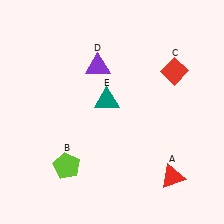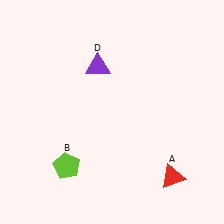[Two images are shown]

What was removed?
The teal triangle (E), the red diamond (C) were removed in Image 2.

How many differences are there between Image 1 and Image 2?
There are 2 differences between the two images.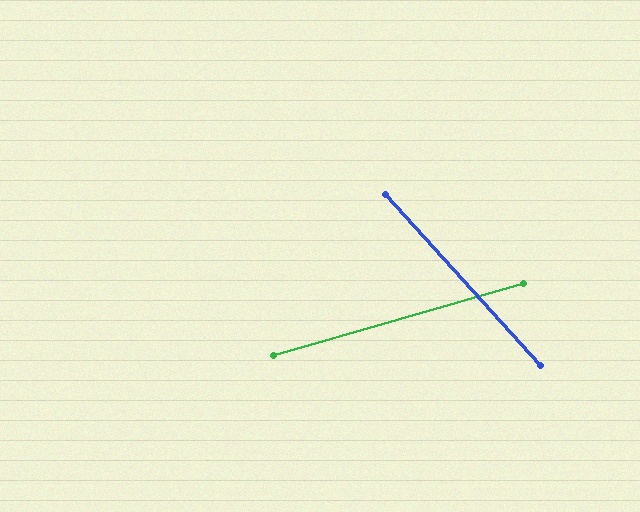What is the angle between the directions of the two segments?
Approximately 64 degrees.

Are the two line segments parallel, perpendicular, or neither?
Neither parallel nor perpendicular — they differ by about 64°.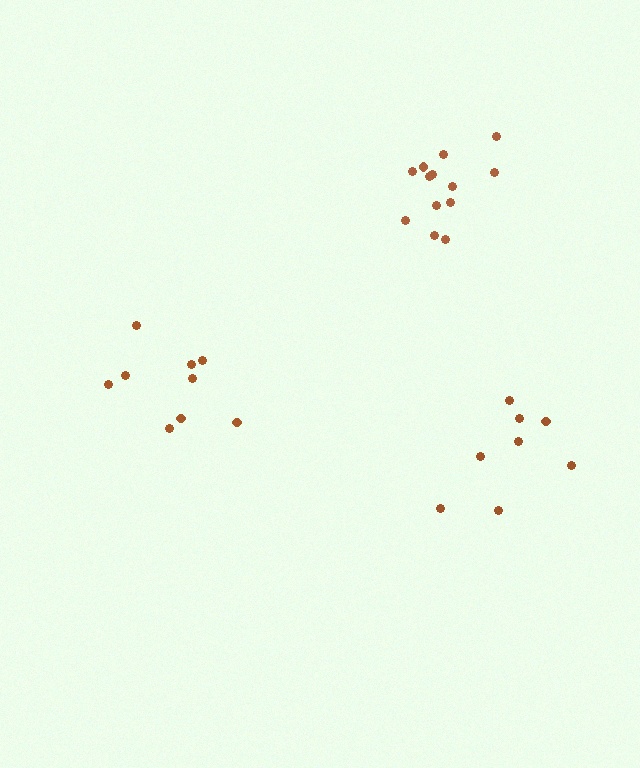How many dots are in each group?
Group 1: 8 dots, Group 2: 13 dots, Group 3: 9 dots (30 total).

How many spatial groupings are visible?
There are 3 spatial groupings.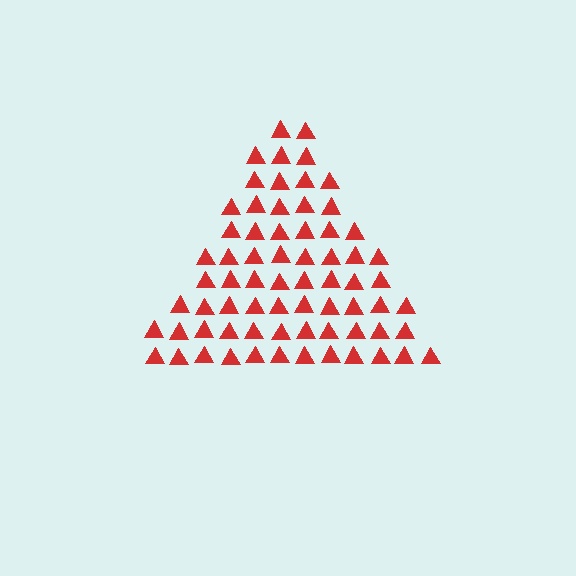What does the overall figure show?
The overall figure shows a triangle.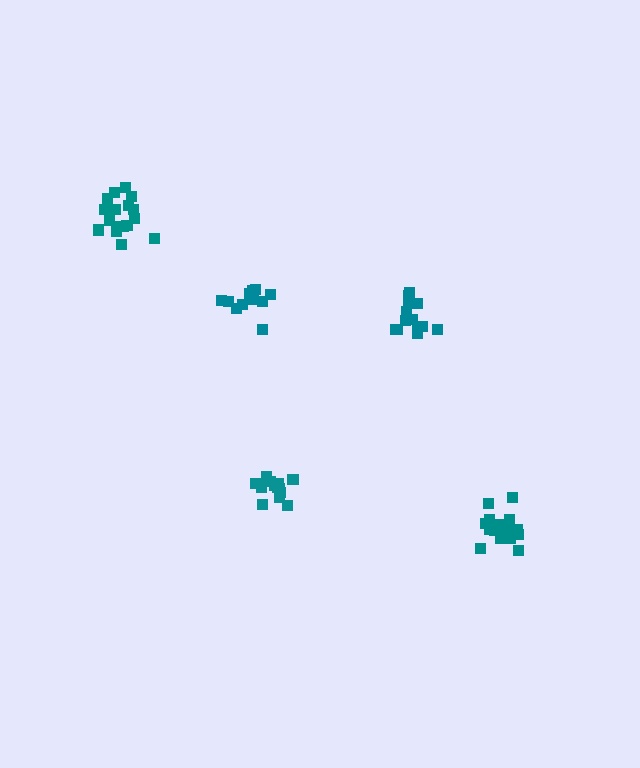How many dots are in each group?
Group 1: 12 dots, Group 2: 18 dots, Group 3: 13 dots, Group 4: 14 dots, Group 5: 17 dots (74 total).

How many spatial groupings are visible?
There are 5 spatial groupings.